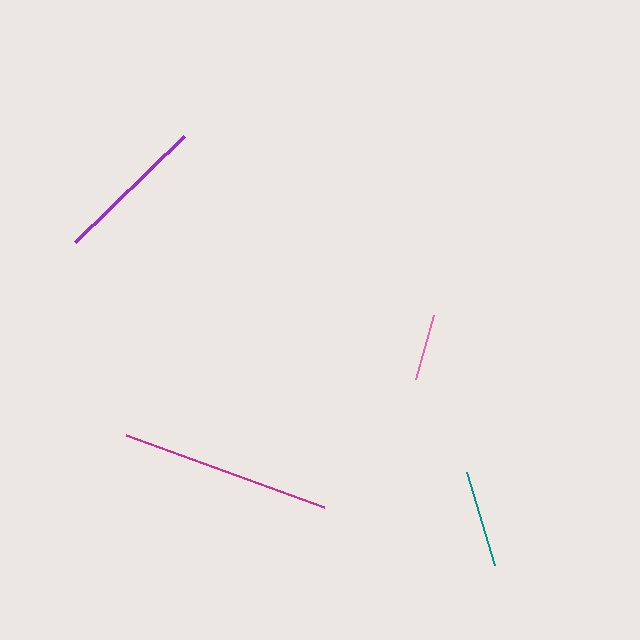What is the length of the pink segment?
The pink segment is approximately 67 pixels long.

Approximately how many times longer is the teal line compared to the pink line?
The teal line is approximately 1.5 times the length of the pink line.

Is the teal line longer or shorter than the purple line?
The purple line is longer than the teal line.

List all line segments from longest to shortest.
From longest to shortest: magenta, purple, teal, pink.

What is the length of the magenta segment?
The magenta segment is approximately 210 pixels long.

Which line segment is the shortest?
The pink line is the shortest at approximately 67 pixels.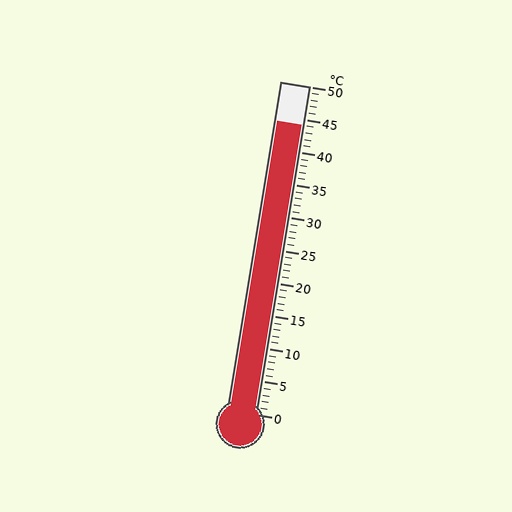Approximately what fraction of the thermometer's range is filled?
The thermometer is filled to approximately 90% of its range.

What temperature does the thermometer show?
The thermometer shows approximately 44°C.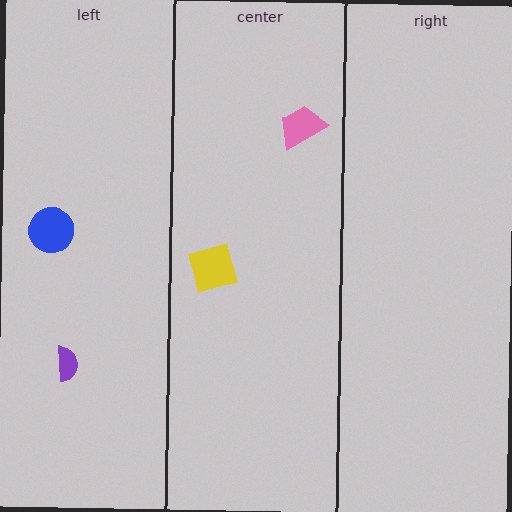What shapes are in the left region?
The blue circle, the purple semicircle.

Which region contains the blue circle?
The left region.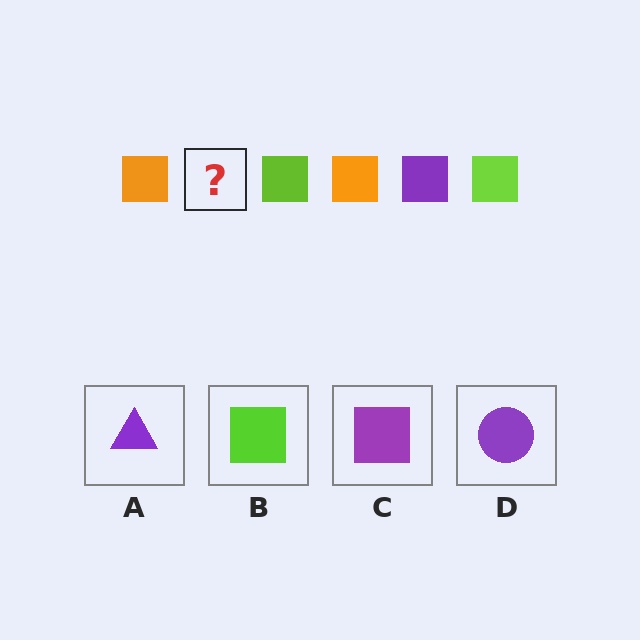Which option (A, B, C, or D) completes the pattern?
C.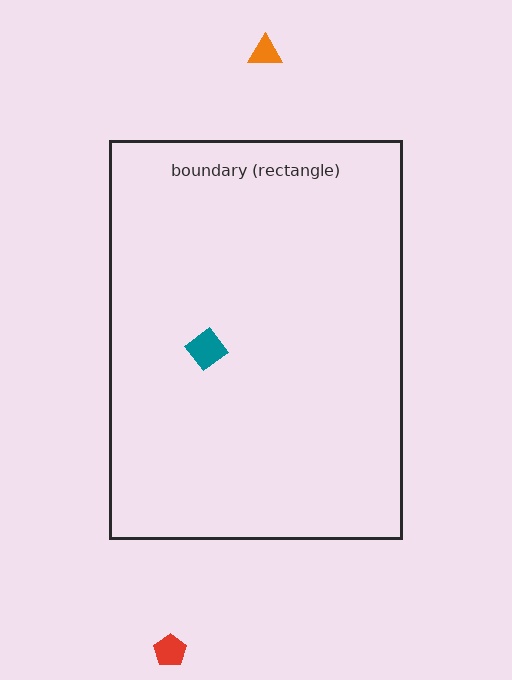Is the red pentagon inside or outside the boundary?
Outside.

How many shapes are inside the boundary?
1 inside, 2 outside.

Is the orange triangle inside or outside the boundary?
Outside.